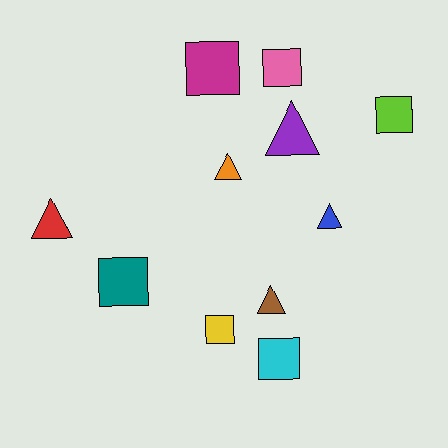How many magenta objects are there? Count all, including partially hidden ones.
There is 1 magenta object.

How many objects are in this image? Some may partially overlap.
There are 11 objects.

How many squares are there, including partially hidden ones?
There are 6 squares.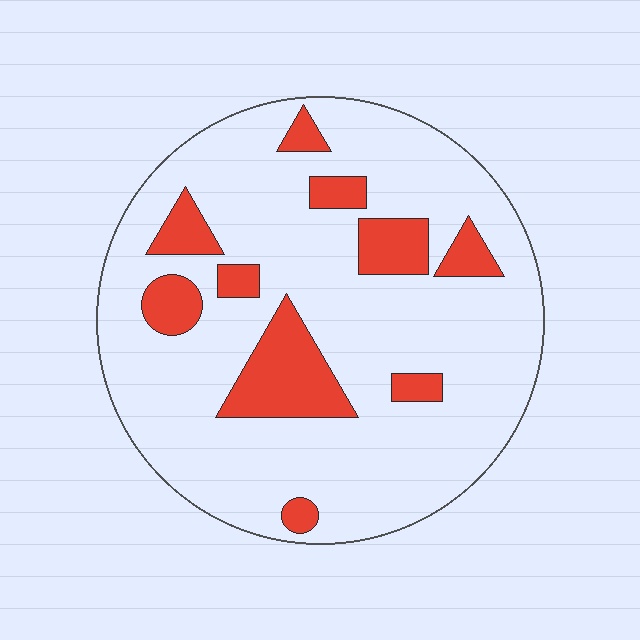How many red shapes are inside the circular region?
10.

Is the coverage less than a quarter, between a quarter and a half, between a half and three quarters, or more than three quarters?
Less than a quarter.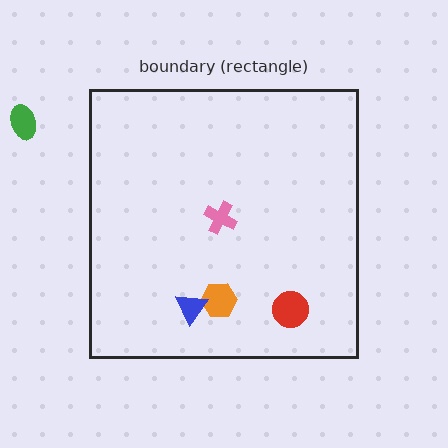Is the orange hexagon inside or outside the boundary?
Inside.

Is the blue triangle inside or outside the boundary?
Inside.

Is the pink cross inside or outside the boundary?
Inside.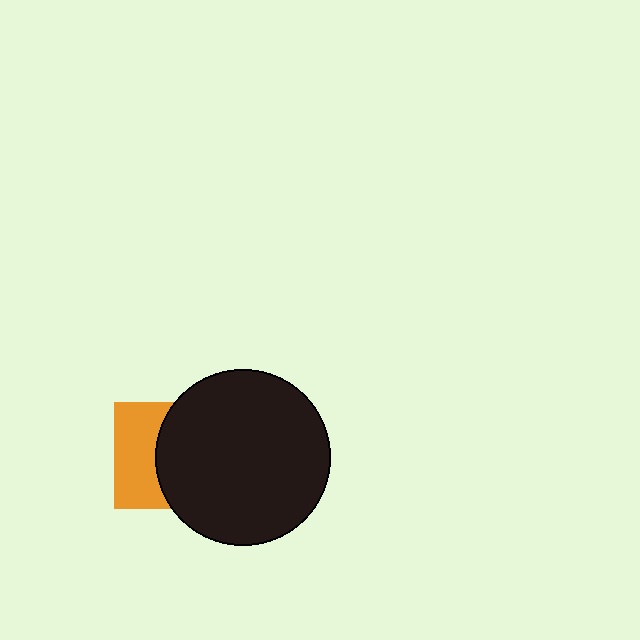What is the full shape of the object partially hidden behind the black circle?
The partially hidden object is an orange square.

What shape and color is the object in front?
The object in front is a black circle.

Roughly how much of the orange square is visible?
A small part of it is visible (roughly 44%).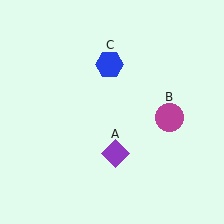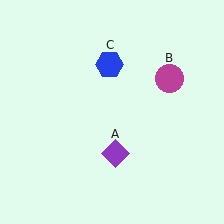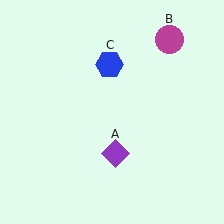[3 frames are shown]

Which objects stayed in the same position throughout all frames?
Purple diamond (object A) and blue hexagon (object C) remained stationary.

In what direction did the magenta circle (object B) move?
The magenta circle (object B) moved up.